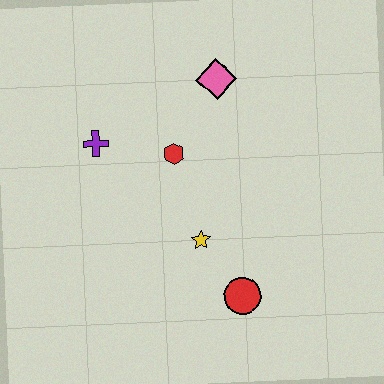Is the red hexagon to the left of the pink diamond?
Yes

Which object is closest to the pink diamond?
The red hexagon is closest to the pink diamond.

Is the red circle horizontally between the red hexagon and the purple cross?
No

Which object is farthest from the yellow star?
The pink diamond is farthest from the yellow star.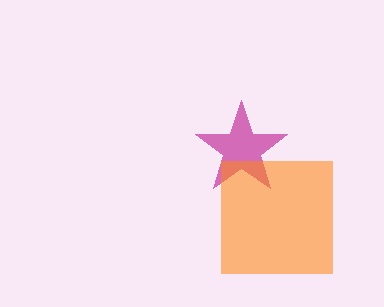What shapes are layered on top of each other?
The layered shapes are: a magenta star, an orange square.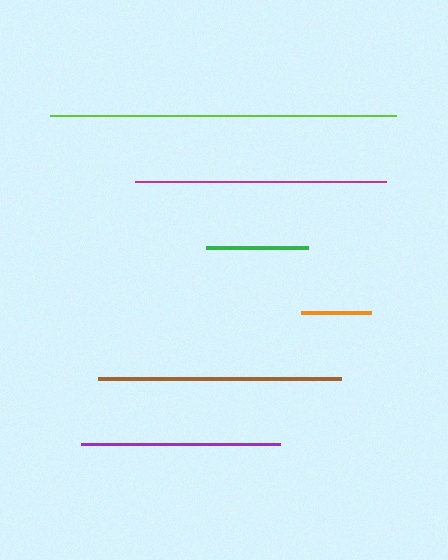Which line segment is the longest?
The lime line is the longest at approximately 346 pixels.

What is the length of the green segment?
The green segment is approximately 101 pixels long.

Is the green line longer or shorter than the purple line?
The purple line is longer than the green line.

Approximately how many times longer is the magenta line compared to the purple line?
The magenta line is approximately 1.3 times the length of the purple line.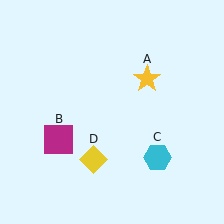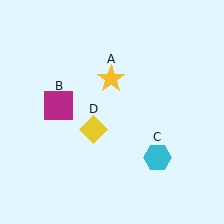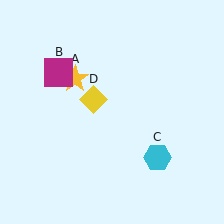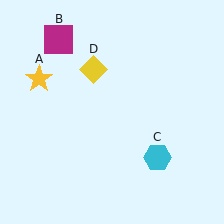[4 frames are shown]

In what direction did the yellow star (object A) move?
The yellow star (object A) moved left.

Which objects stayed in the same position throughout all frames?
Cyan hexagon (object C) remained stationary.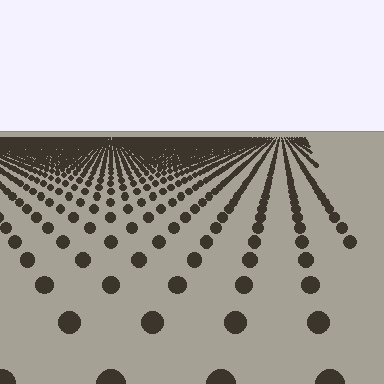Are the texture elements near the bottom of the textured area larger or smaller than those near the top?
Larger. Near the bottom, elements are closer to the viewer and appear at a bigger on-screen size.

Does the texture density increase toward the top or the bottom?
Density increases toward the top.